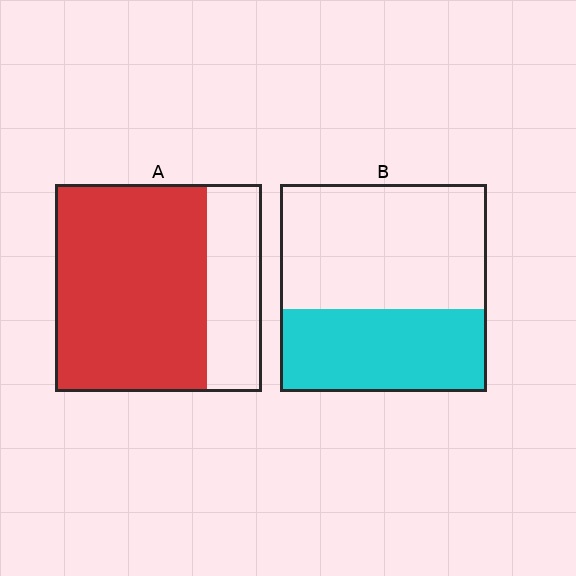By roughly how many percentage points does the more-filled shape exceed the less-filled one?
By roughly 35 percentage points (A over B).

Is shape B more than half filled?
No.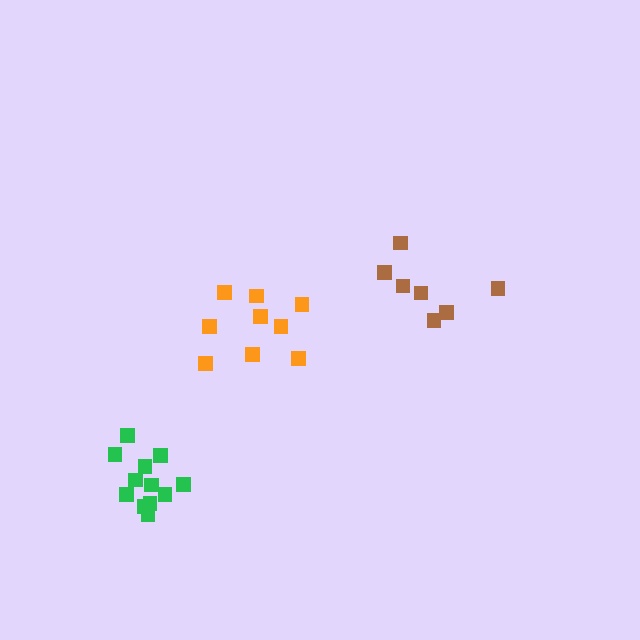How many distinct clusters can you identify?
There are 3 distinct clusters.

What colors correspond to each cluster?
The clusters are colored: green, brown, orange.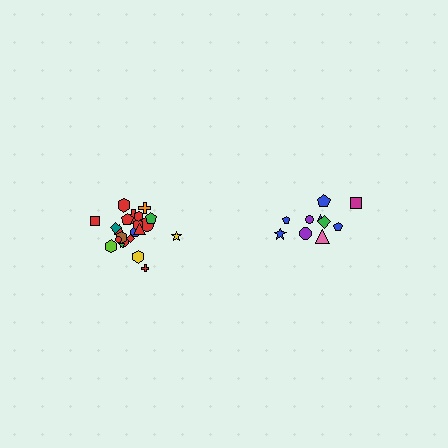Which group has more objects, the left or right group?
The left group.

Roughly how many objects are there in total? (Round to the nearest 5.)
Roughly 30 objects in total.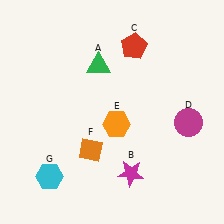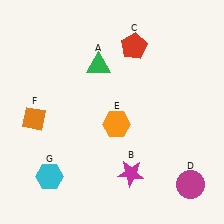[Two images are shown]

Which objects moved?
The objects that moved are: the magenta circle (D), the orange diamond (F).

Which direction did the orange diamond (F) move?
The orange diamond (F) moved left.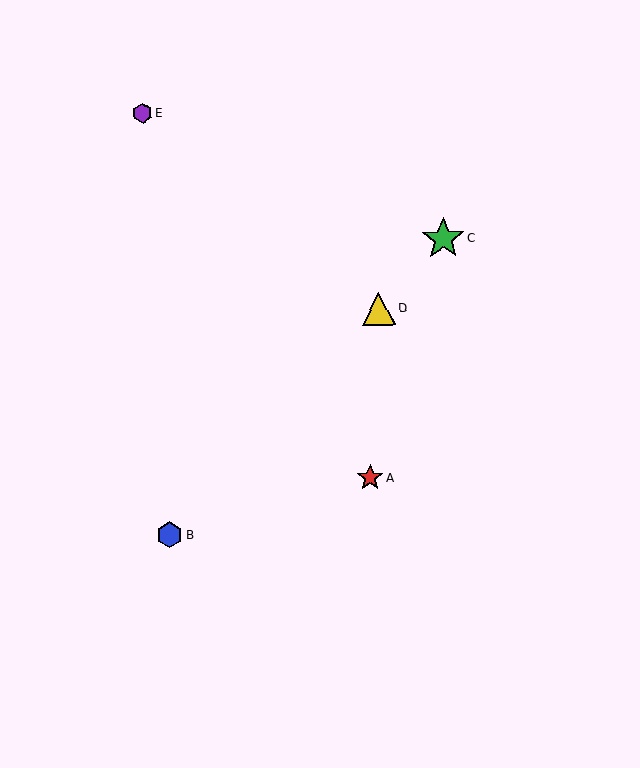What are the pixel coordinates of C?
Object C is at (443, 239).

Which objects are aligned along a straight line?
Objects B, C, D are aligned along a straight line.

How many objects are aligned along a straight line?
3 objects (B, C, D) are aligned along a straight line.